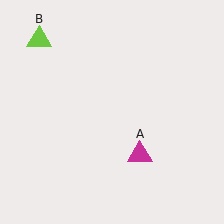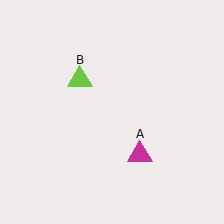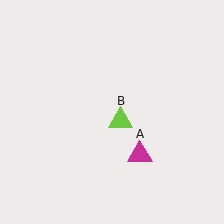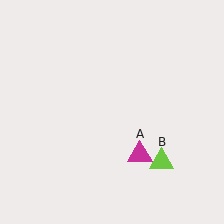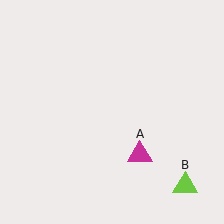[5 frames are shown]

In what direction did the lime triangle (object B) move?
The lime triangle (object B) moved down and to the right.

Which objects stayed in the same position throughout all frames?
Magenta triangle (object A) remained stationary.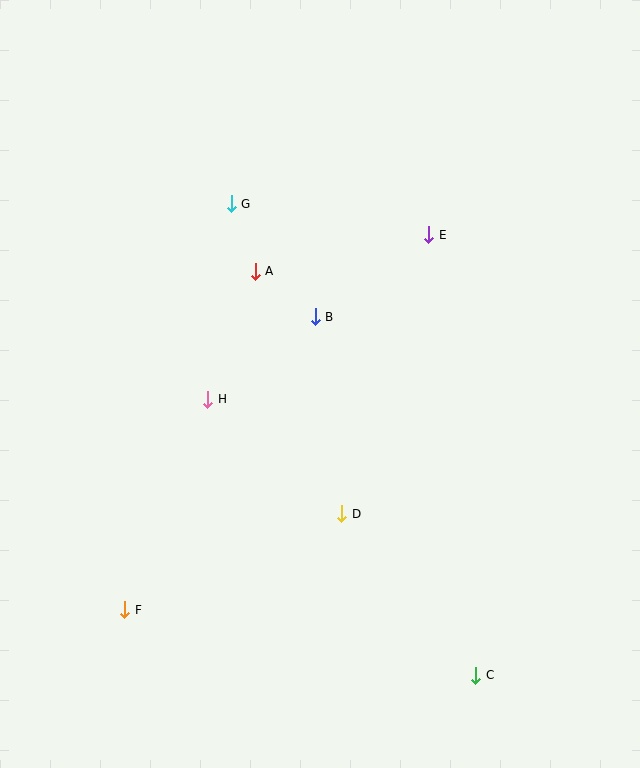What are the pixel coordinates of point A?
Point A is at (255, 271).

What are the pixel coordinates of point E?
Point E is at (429, 235).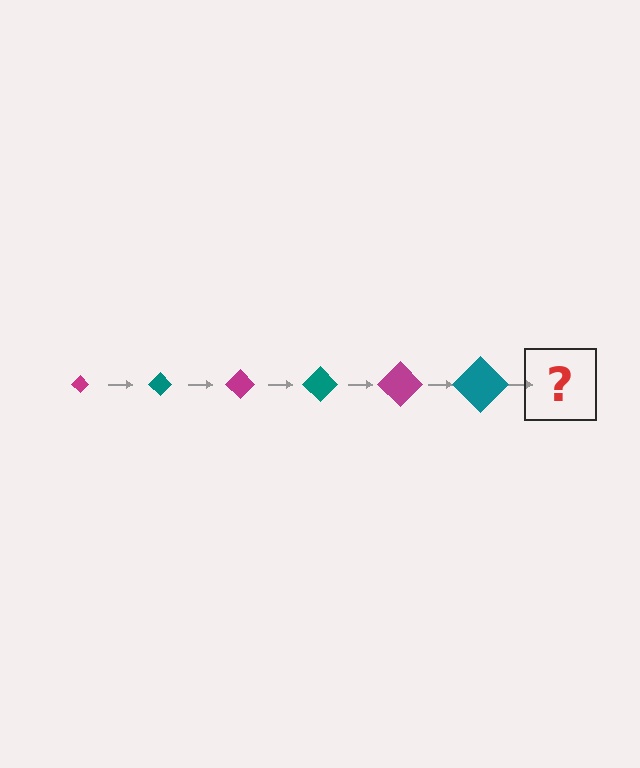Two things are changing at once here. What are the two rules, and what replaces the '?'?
The two rules are that the diamond grows larger each step and the color cycles through magenta and teal. The '?' should be a magenta diamond, larger than the previous one.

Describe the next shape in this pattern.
It should be a magenta diamond, larger than the previous one.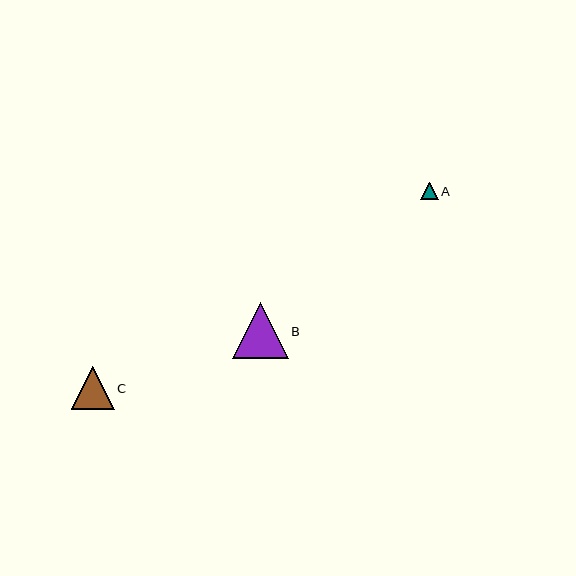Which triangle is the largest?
Triangle B is the largest with a size of approximately 56 pixels.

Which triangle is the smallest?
Triangle A is the smallest with a size of approximately 17 pixels.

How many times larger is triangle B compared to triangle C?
Triangle B is approximately 1.3 times the size of triangle C.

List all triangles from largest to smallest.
From largest to smallest: B, C, A.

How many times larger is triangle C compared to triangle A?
Triangle C is approximately 2.5 times the size of triangle A.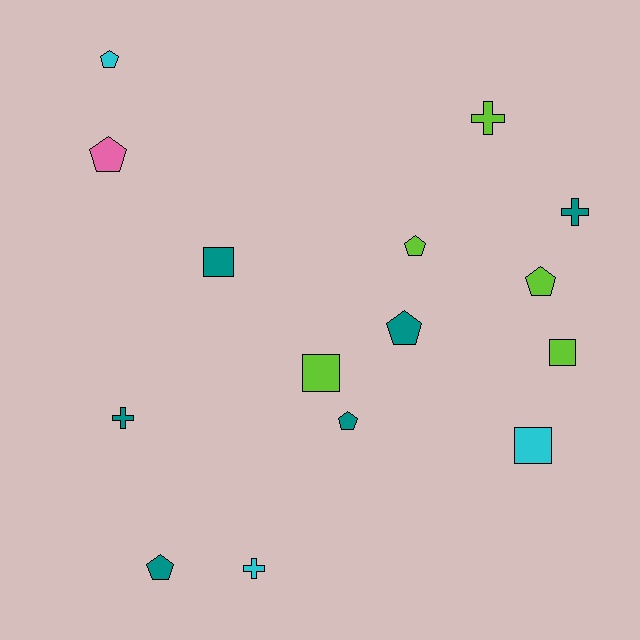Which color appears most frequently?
Teal, with 6 objects.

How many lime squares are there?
There are 2 lime squares.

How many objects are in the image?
There are 15 objects.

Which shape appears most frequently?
Pentagon, with 7 objects.